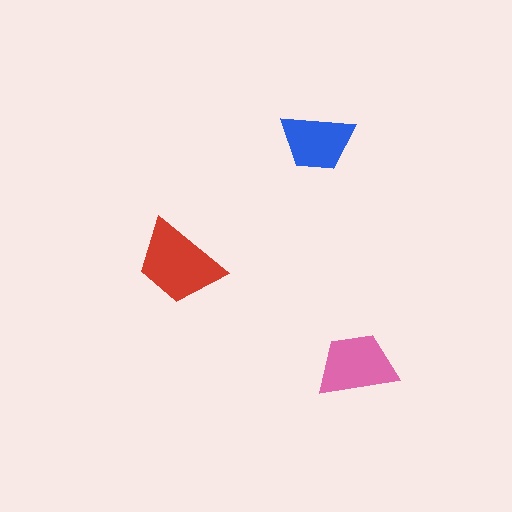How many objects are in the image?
There are 3 objects in the image.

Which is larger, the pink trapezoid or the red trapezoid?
The red one.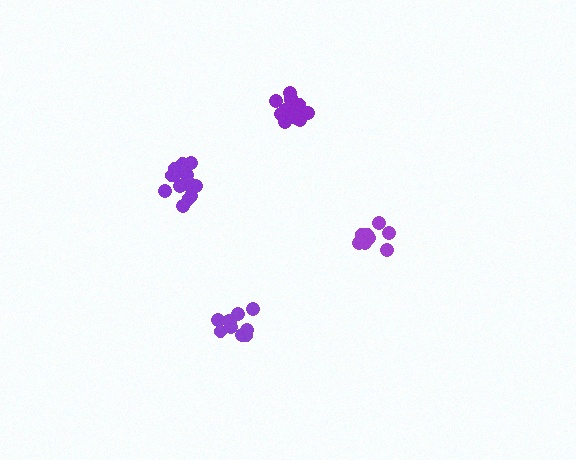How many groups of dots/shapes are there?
There are 4 groups.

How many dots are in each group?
Group 1: 13 dots, Group 2: 11 dots, Group 3: 10 dots, Group 4: 15 dots (49 total).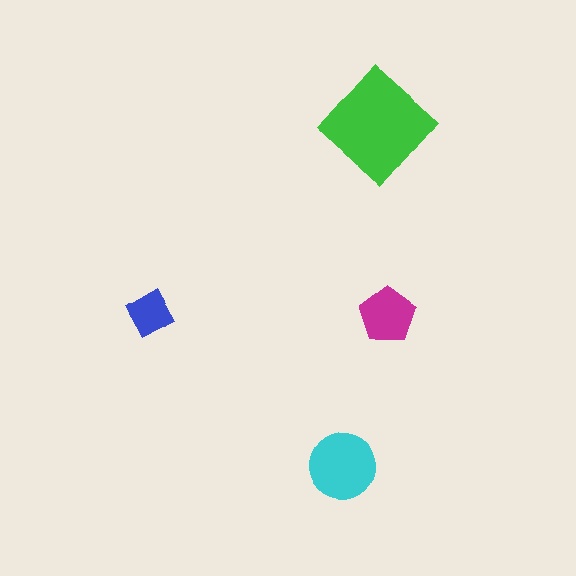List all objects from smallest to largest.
The blue diamond, the magenta pentagon, the cyan circle, the green diamond.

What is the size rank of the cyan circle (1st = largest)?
2nd.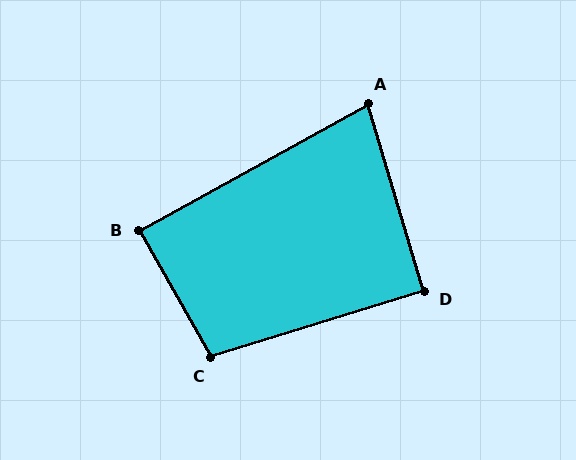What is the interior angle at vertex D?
Approximately 91 degrees (approximately right).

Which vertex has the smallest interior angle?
A, at approximately 78 degrees.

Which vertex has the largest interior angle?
C, at approximately 102 degrees.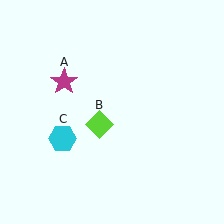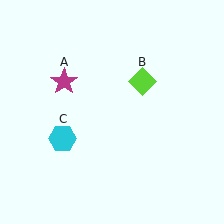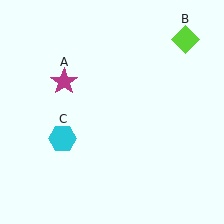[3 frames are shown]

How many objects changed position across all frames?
1 object changed position: lime diamond (object B).